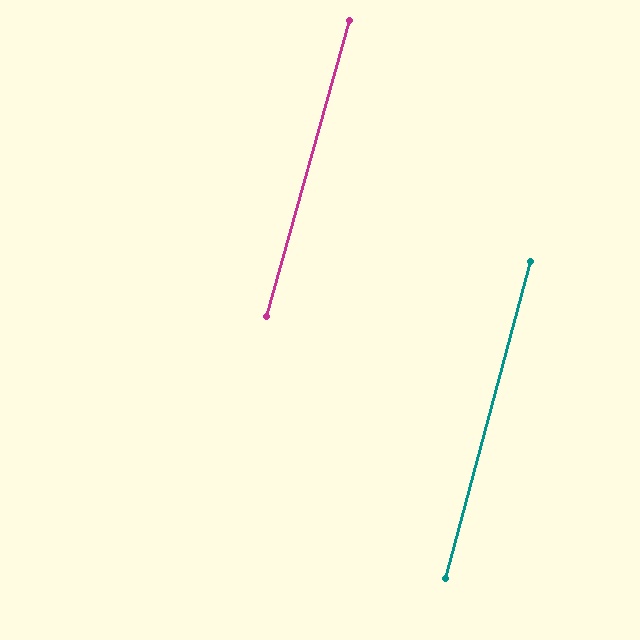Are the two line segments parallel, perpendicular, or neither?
Parallel — their directions differ by only 0.5°.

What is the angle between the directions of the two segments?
Approximately 0 degrees.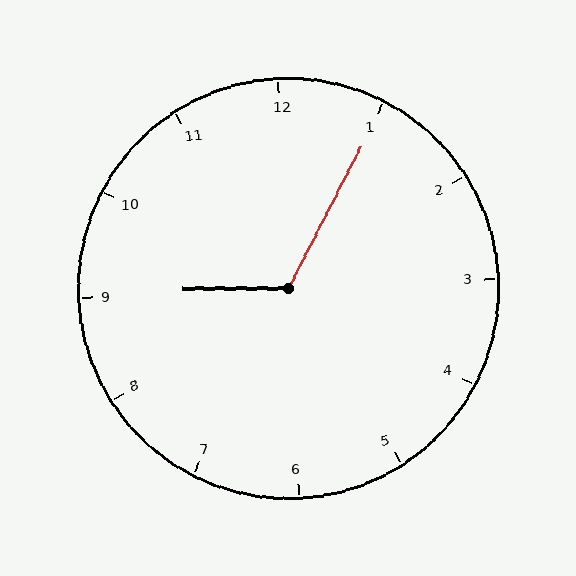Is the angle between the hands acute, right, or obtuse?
It is obtuse.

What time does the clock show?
9:05.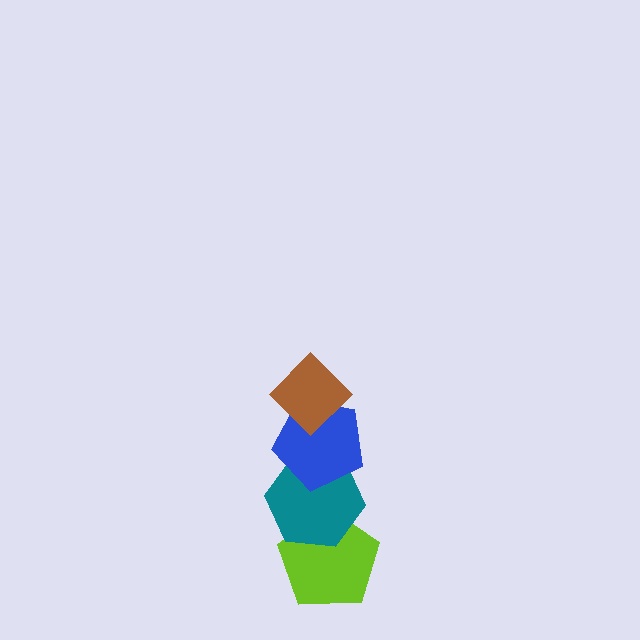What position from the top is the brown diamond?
The brown diamond is 1st from the top.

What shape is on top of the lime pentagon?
The teal hexagon is on top of the lime pentagon.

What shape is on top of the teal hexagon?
The blue pentagon is on top of the teal hexagon.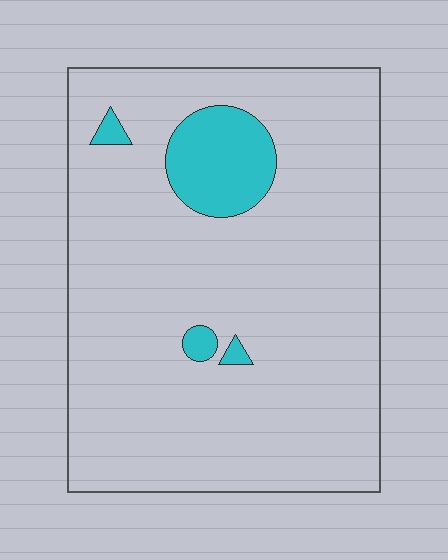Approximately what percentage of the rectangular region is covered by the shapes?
Approximately 10%.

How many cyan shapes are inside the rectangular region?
4.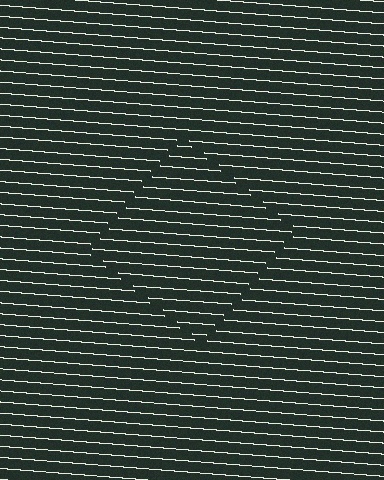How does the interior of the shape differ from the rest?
The interior of the shape contains the same grating, shifted by half a period — the contour is defined by the phase discontinuity where line-ends from the inner and outer gratings abut.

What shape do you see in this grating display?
An illusory square. The interior of the shape contains the same grating, shifted by half a period — the contour is defined by the phase discontinuity where line-ends from the inner and outer gratings abut.